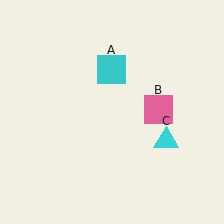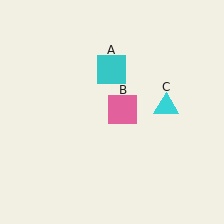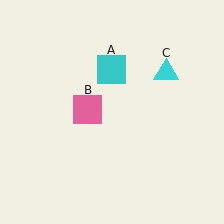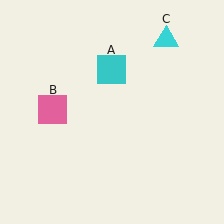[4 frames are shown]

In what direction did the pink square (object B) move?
The pink square (object B) moved left.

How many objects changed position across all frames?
2 objects changed position: pink square (object B), cyan triangle (object C).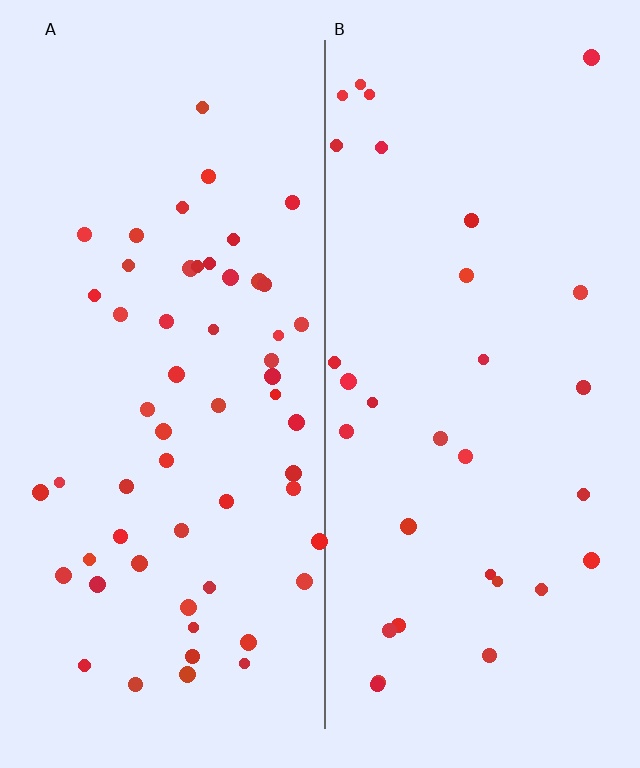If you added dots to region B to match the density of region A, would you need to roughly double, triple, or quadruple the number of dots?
Approximately double.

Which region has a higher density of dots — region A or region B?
A (the left).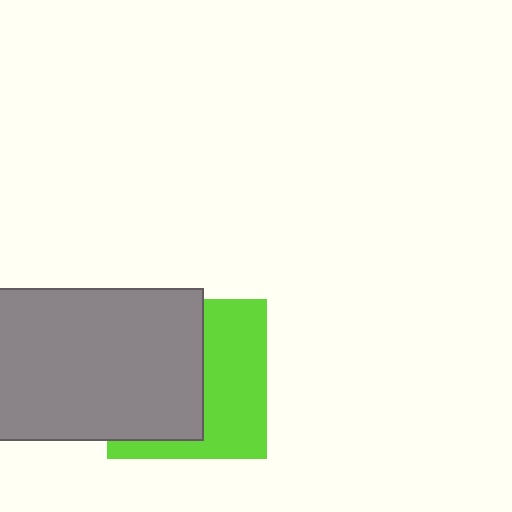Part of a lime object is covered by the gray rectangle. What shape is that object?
It is a square.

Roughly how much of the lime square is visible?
About half of it is visible (roughly 47%).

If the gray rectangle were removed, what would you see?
You would see the complete lime square.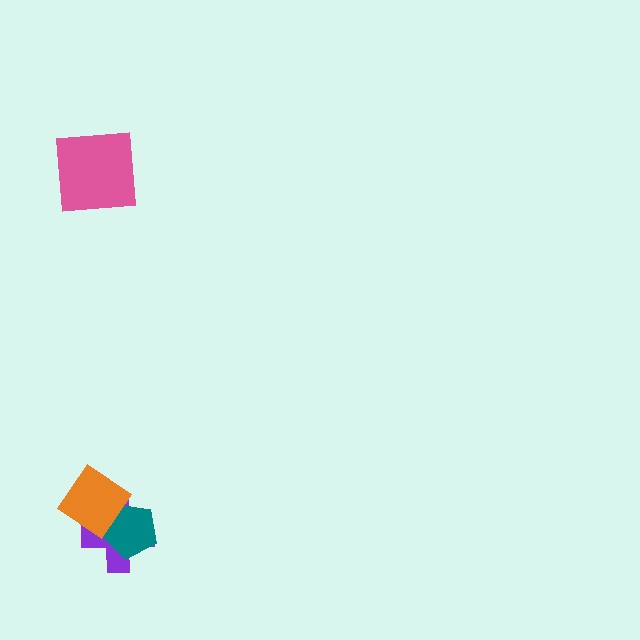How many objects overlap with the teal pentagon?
2 objects overlap with the teal pentagon.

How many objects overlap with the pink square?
0 objects overlap with the pink square.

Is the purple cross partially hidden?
Yes, it is partially covered by another shape.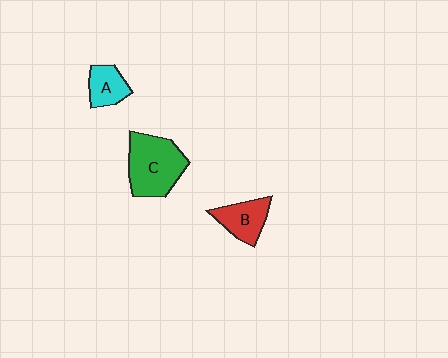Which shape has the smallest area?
Shape A (cyan).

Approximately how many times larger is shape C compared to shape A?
Approximately 2.2 times.